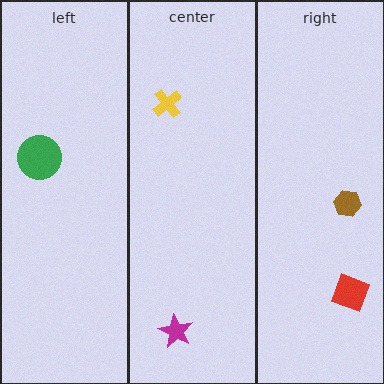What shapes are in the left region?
The green circle.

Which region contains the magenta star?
The center region.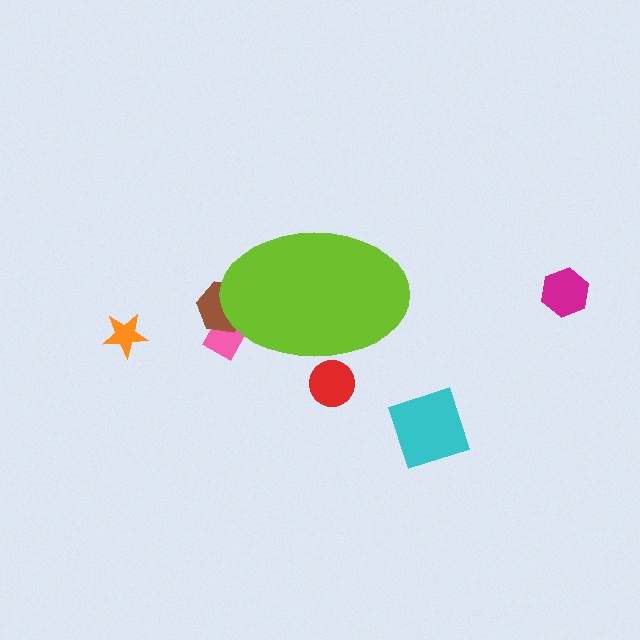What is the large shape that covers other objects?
A lime ellipse.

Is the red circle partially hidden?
Yes, the red circle is partially hidden behind the lime ellipse.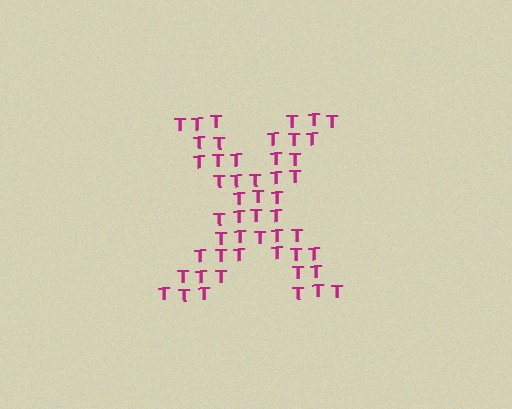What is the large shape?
The large shape is the letter X.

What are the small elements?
The small elements are letter T's.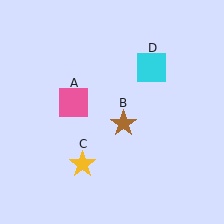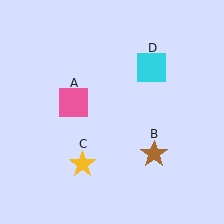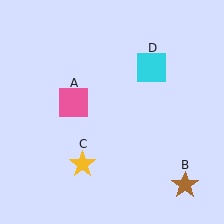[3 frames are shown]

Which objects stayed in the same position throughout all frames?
Pink square (object A) and yellow star (object C) and cyan square (object D) remained stationary.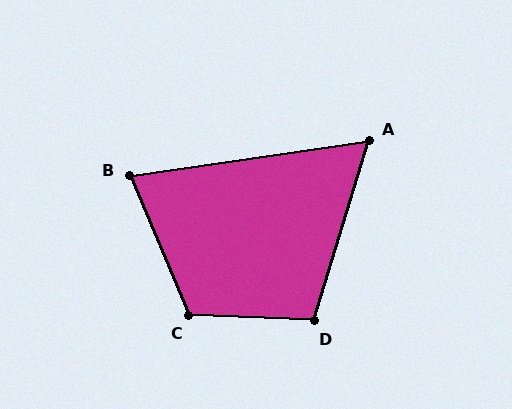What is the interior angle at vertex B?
Approximately 75 degrees (acute).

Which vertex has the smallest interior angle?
A, at approximately 65 degrees.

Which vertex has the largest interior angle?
C, at approximately 115 degrees.